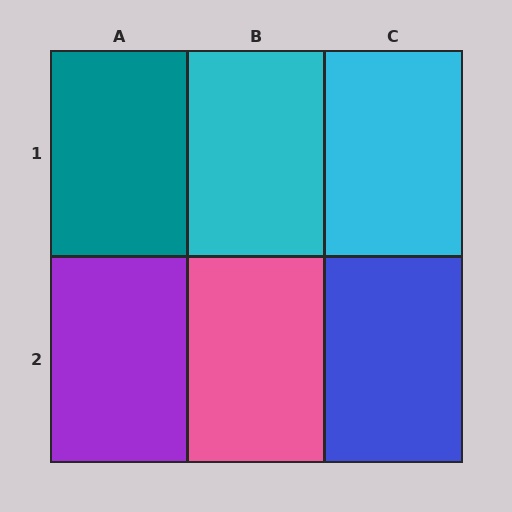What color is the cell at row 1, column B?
Cyan.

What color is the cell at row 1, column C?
Cyan.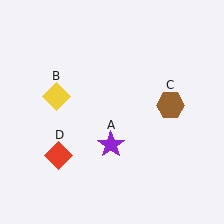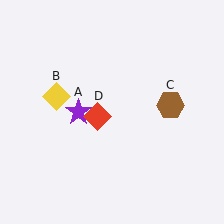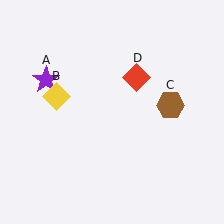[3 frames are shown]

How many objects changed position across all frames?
2 objects changed position: purple star (object A), red diamond (object D).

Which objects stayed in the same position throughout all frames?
Yellow diamond (object B) and brown hexagon (object C) remained stationary.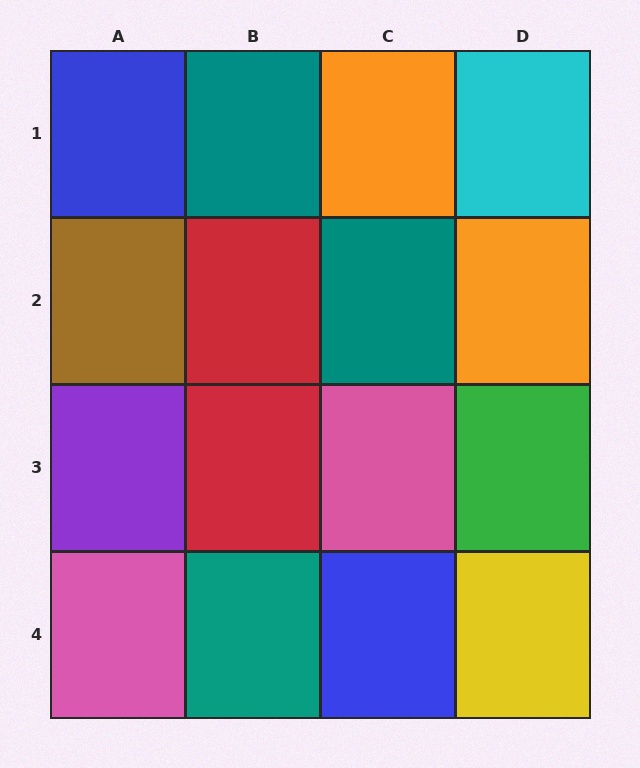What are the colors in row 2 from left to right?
Brown, red, teal, orange.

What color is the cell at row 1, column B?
Teal.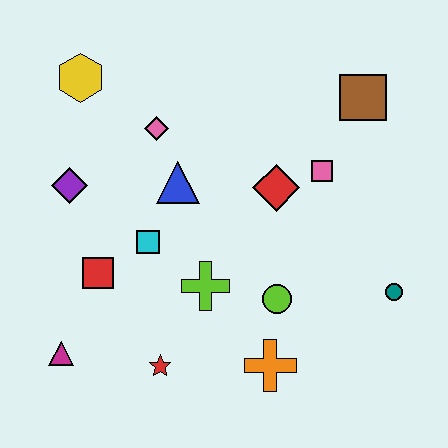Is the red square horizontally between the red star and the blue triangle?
No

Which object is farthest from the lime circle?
The yellow hexagon is farthest from the lime circle.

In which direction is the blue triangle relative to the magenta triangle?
The blue triangle is above the magenta triangle.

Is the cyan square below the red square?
No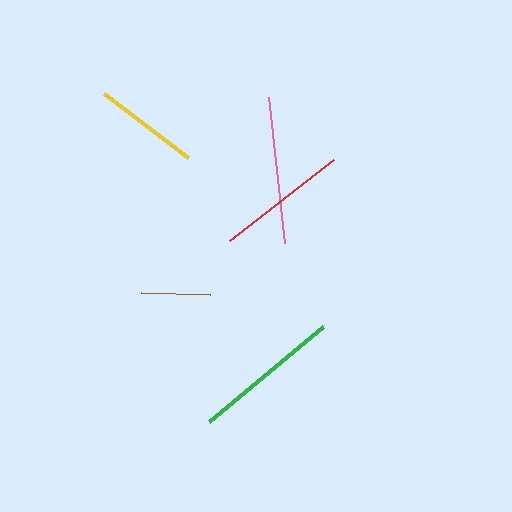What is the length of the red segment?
The red segment is approximately 132 pixels long.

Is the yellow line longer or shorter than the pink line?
The pink line is longer than the yellow line.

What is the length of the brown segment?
The brown segment is approximately 69 pixels long.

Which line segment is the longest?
The green line is the longest at approximately 148 pixels.